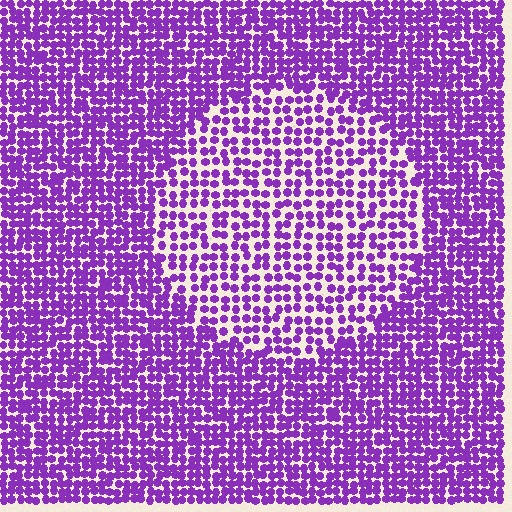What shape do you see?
I see a circle.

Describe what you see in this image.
The image contains small purple elements arranged at two different densities. A circle-shaped region is visible where the elements are less densely packed than the surrounding area.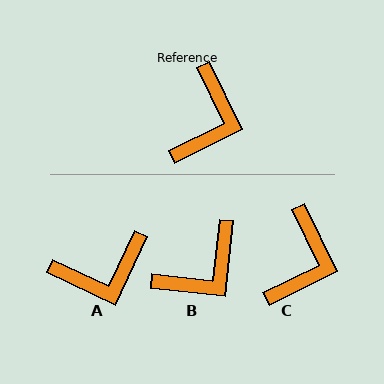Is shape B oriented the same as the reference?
No, it is off by about 32 degrees.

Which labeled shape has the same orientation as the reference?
C.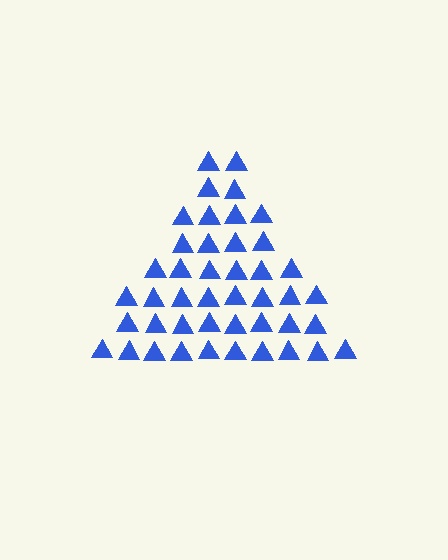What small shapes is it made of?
It is made of small triangles.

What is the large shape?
The large shape is a triangle.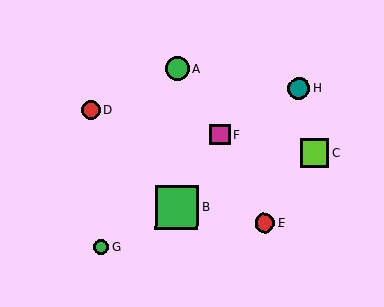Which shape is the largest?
The green square (labeled B) is the largest.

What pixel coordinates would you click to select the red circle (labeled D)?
Click at (91, 110) to select the red circle D.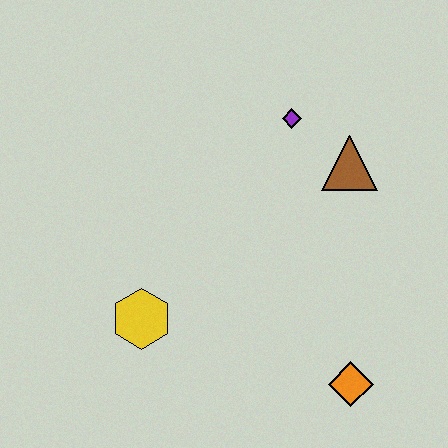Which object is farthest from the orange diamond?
The purple diamond is farthest from the orange diamond.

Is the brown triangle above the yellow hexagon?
Yes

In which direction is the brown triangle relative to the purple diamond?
The brown triangle is to the right of the purple diamond.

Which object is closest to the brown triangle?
The purple diamond is closest to the brown triangle.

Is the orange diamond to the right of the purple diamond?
Yes